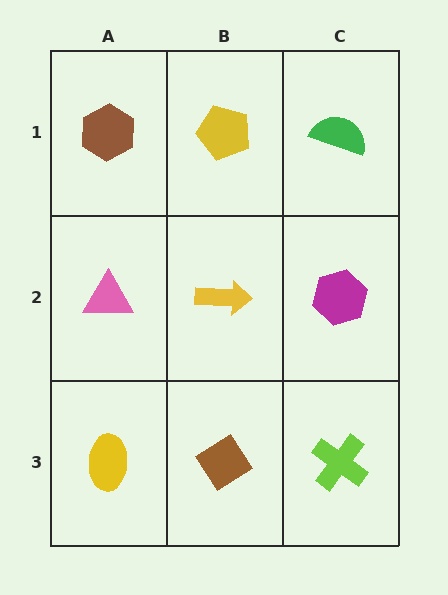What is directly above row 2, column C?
A green semicircle.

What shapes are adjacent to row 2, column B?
A yellow pentagon (row 1, column B), a brown diamond (row 3, column B), a pink triangle (row 2, column A), a magenta hexagon (row 2, column C).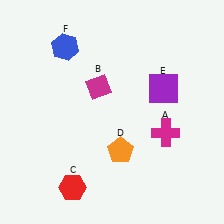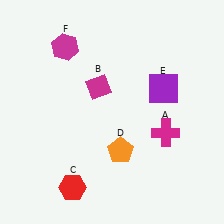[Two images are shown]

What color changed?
The hexagon (F) changed from blue in Image 1 to magenta in Image 2.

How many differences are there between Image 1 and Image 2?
There is 1 difference between the two images.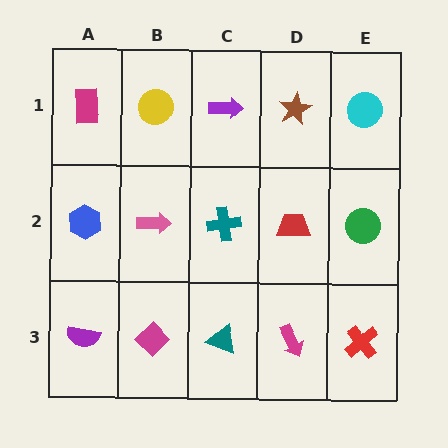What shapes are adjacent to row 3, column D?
A red trapezoid (row 2, column D), a teal triangle (row 3, column C), a red cross (row 3, column E).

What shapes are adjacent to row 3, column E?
A green circle (row 2, column E), a magenta arrow (row 3, column D).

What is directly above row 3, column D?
A red trapezoid.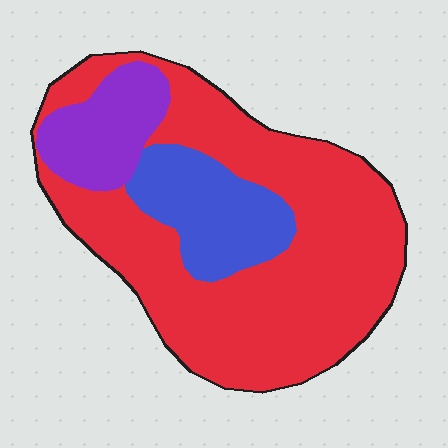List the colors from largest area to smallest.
From largest to smallest: red, blue, purple.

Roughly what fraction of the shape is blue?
Blue covers 17% of the shape.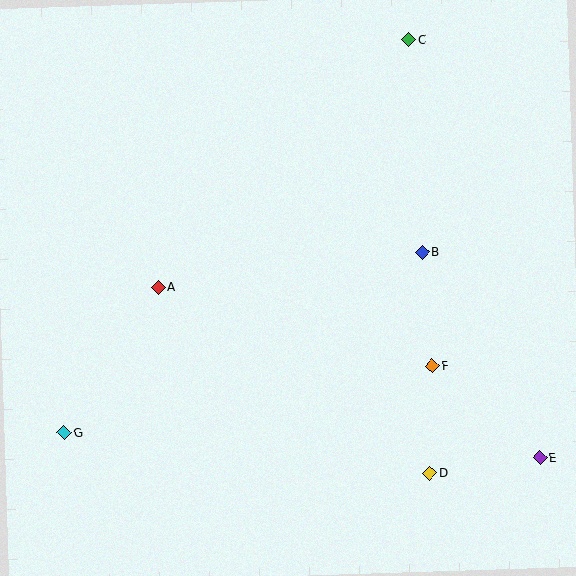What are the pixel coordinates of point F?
Point F is at (432, 366).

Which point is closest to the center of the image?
Point A at (158, 287) is closest to the center.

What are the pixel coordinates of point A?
Point A is at (158, 287).